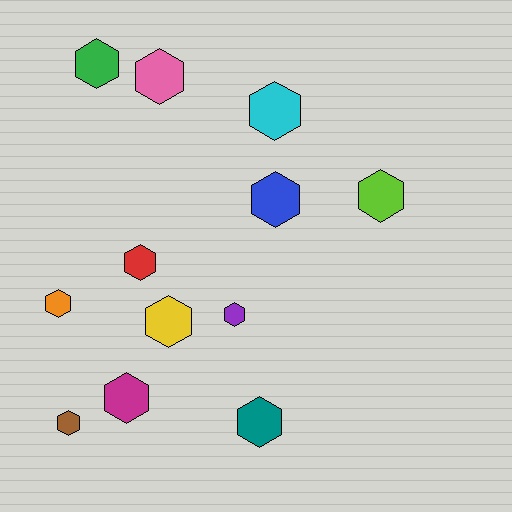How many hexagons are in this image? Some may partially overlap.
There are 12 hexagons.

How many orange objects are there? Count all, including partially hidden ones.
There is 1 orange object.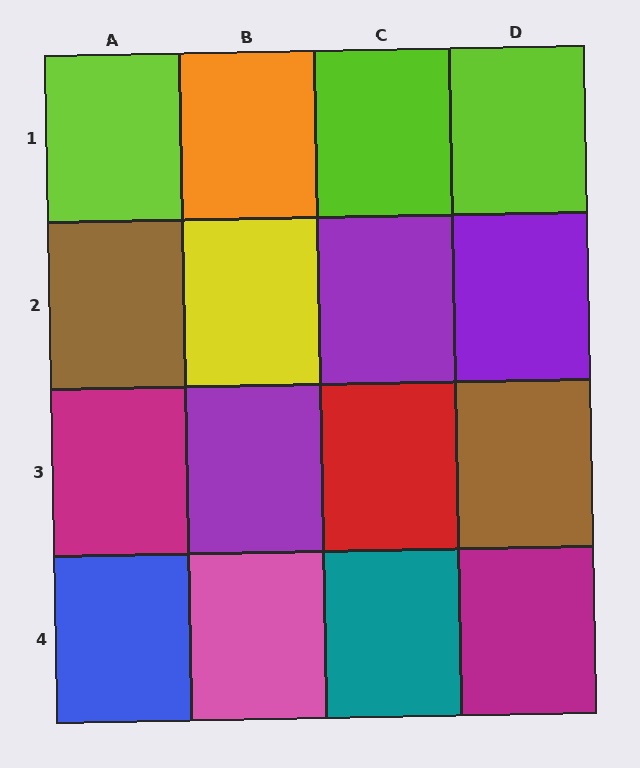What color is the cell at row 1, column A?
Lime.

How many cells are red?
1 cell is red.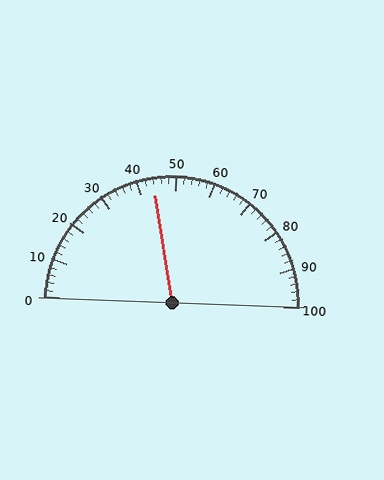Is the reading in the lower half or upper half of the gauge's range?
The reading is in the lower half of the range (0 to 100).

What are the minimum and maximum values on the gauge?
The gauge ranges from 0 to 100.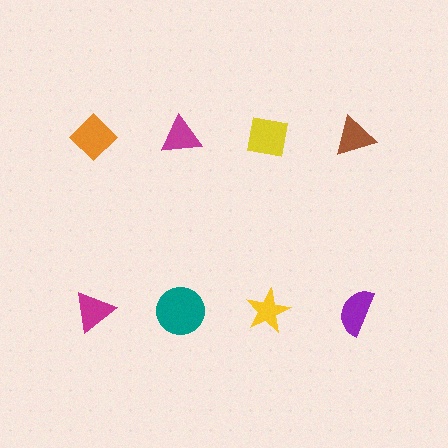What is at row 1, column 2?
A magenta triangle.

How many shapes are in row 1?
4 shapes.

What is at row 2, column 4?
A purple semicircle.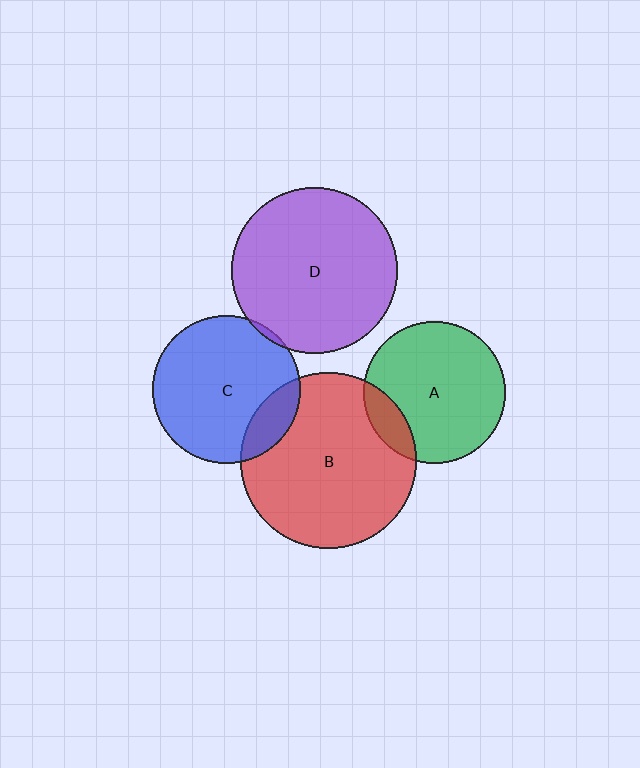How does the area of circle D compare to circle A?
Approximately 1.4 times.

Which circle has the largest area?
Circle B (red).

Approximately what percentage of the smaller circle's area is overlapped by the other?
Approximately 15%.